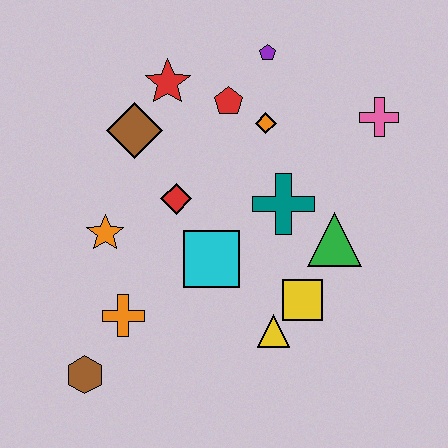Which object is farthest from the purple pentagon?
The brown hexagon is farthest from the purple pentagon.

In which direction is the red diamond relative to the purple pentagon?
The red diamond is below the purple pentagon.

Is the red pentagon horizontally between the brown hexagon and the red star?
No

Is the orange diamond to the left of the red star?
No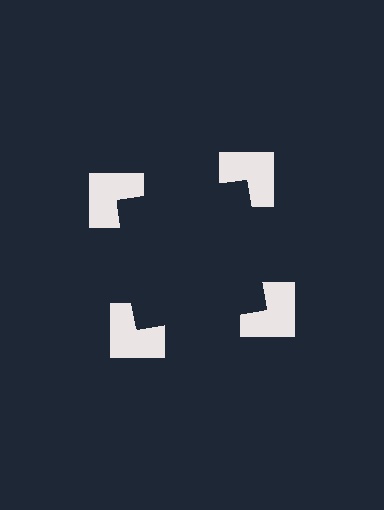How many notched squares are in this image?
There are 4 — one at each vertex of the illusory square.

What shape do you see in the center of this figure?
An illusory square — its edges are inferred from the aligned wedge cuts in the notched squares, not physically drawn.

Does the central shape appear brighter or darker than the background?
It typically appears slightly darker than the background, even though no actual brightness change is drawn.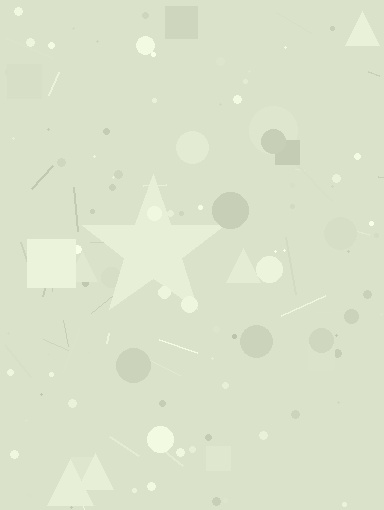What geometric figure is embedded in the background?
A star is embedded in the background.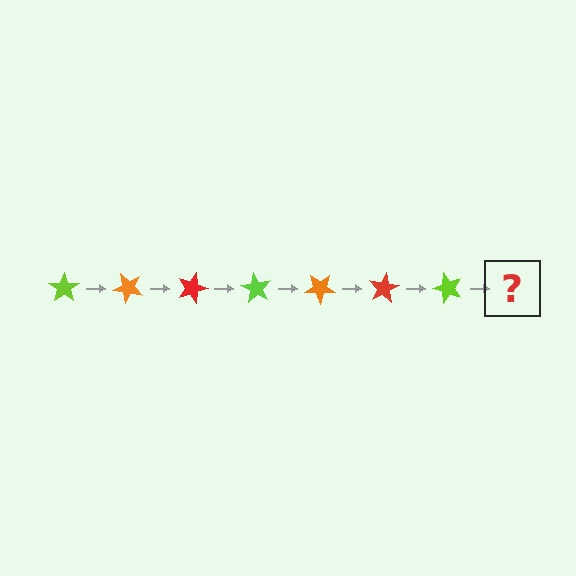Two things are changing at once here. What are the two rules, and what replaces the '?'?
The two rules are that it rotates 45 degrees each step and the color cycles through lime, orange, and red. The '?' should be an orange star, rotated 315 degrees from the start.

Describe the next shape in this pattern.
It should be an orange star, rotated 315 degrees from the start.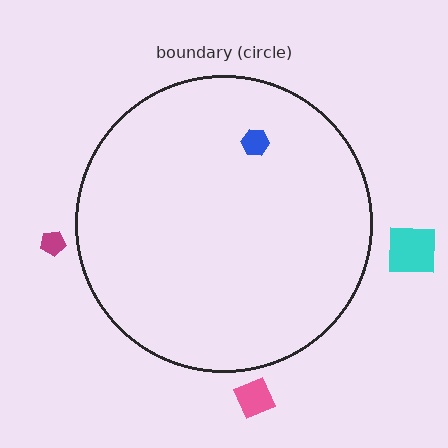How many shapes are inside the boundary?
1 inside, 3 outside.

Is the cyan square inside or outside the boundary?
Outside.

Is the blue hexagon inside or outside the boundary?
Inside.